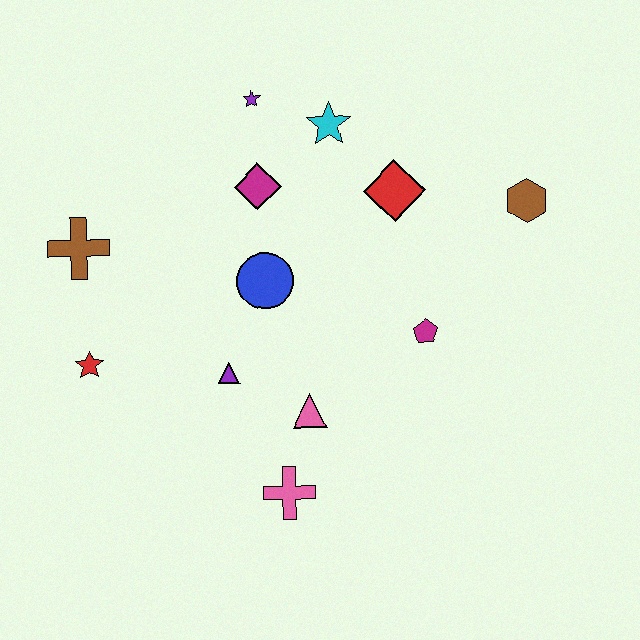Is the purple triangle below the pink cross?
No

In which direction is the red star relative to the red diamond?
The red star is to the left of the red diamond.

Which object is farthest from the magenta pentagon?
The brown cross is farthest from the magenta pentagon.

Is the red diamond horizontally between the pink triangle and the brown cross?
No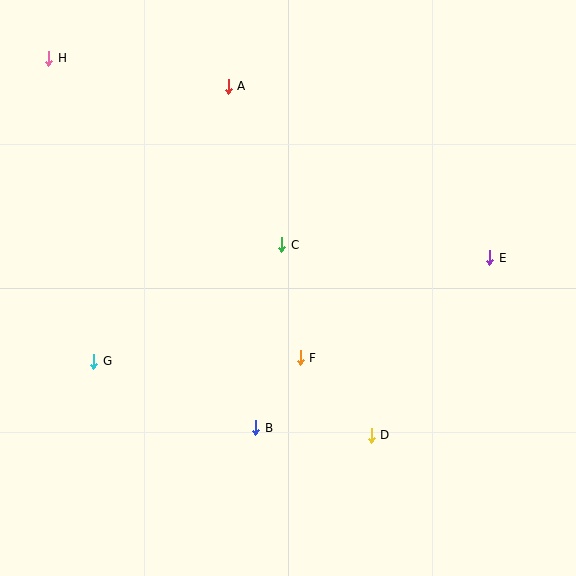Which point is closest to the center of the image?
Point C at (281, 245) is closest to the center.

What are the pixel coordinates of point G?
Point G is at (94, 361).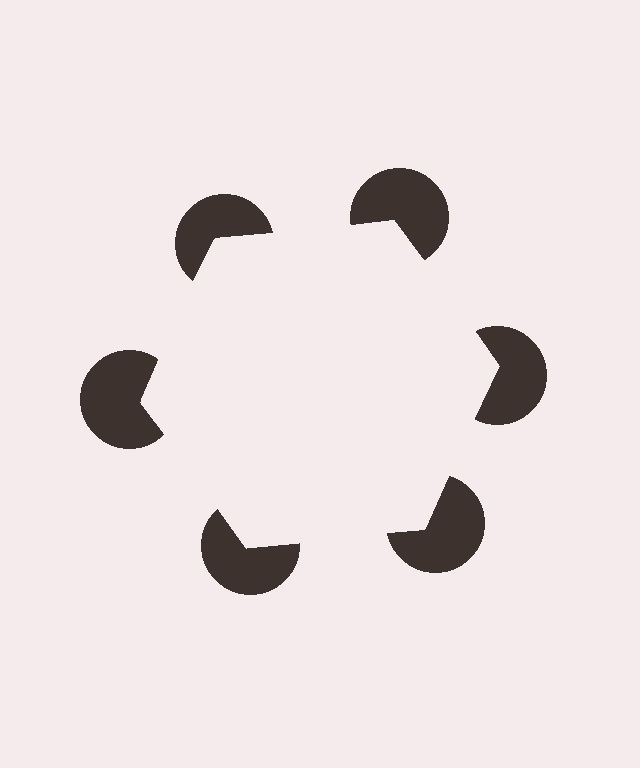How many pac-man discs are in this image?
There are 6 — one at each vertex of the illusory hexagon.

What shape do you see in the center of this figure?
An illusory hexagon — its edges are inferred from the aligned wedge cuts in the pac-man discs, not physically drawn.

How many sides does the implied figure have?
6 sides.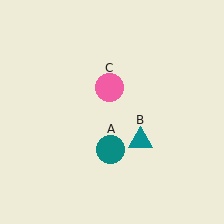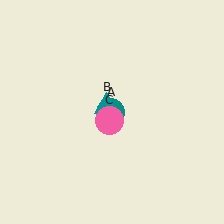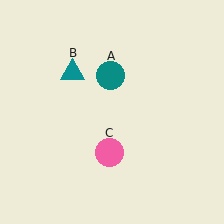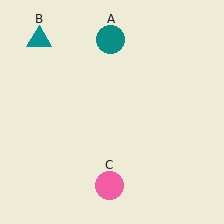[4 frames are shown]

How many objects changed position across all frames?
3 objects changed position: teal circle (object A), teal triangle (object B), pink circle (object C).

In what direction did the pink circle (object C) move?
The pink circle (object C) moved down.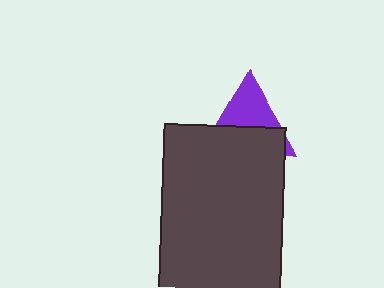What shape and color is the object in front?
The object in front is a dark gray rectangle.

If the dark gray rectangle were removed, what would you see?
You would see the complete purple triangle.